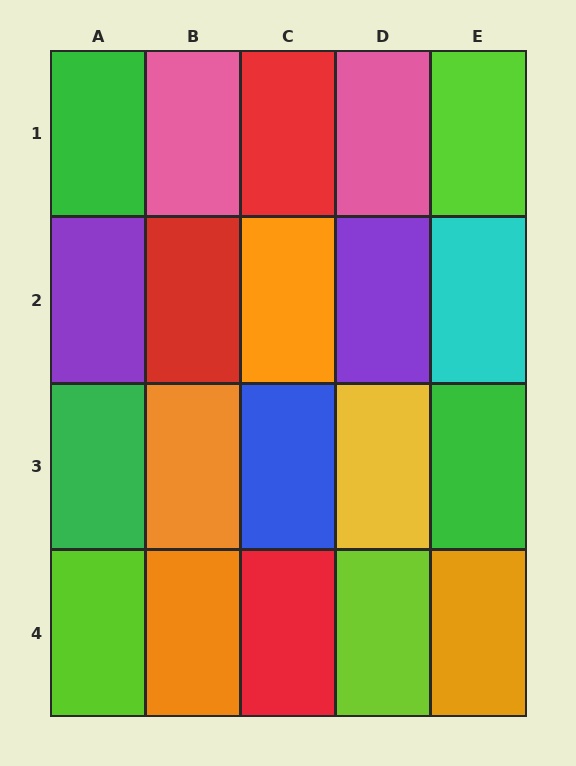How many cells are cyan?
1 cell is cyan.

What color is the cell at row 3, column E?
Green.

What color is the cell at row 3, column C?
Blue.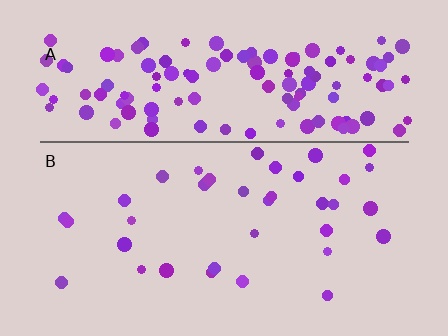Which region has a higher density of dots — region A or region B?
A (the top).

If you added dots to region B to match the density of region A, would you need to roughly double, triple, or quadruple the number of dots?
Approximately quadruple.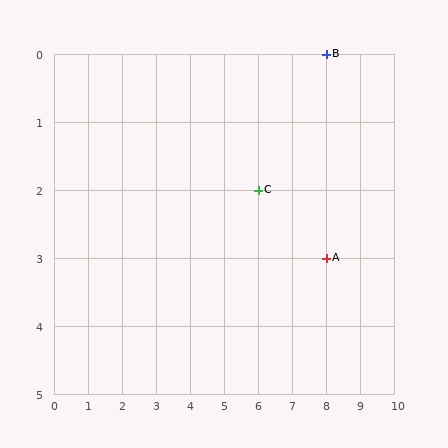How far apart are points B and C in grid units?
Points B and C are 2 columns and 2 rows apart (about 2.8 grid units diagonally).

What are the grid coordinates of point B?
Point B is at grid coordinates (8, 0).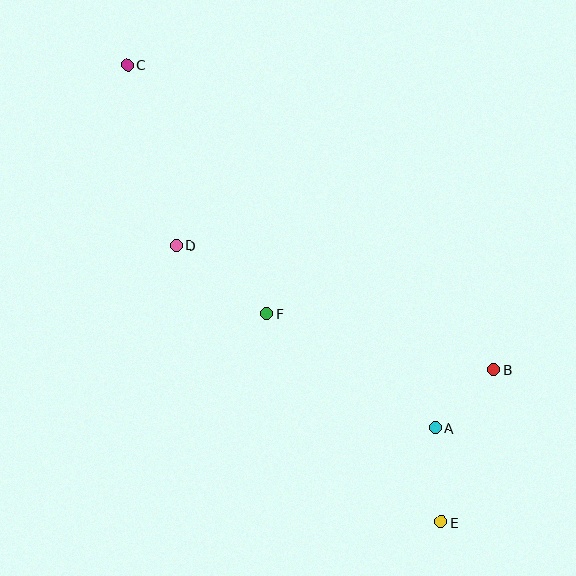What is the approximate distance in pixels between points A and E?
The distance between A and E is approximately 95 pixels.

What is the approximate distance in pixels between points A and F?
The distance between A and F is approximately 204 pixels.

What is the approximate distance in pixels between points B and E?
The distance between B and E is approximately 161 pixels.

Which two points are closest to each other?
Points A and B are closest to each other.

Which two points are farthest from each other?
Points C and E are farthest from each other.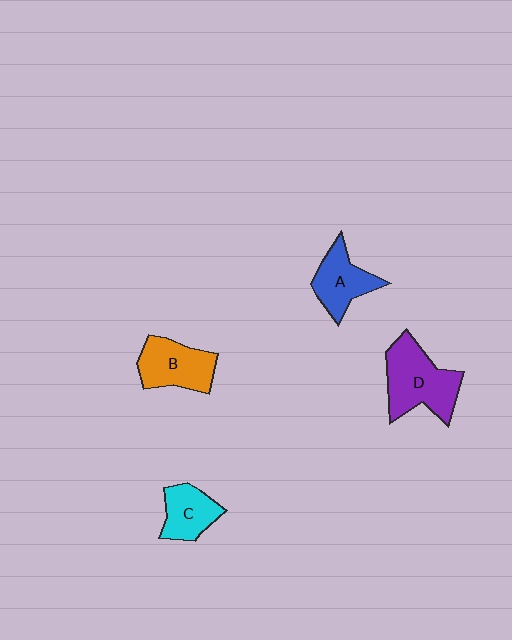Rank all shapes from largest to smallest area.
From largest to smallest: D (purple), B (orange), A (blue), C (cyan).